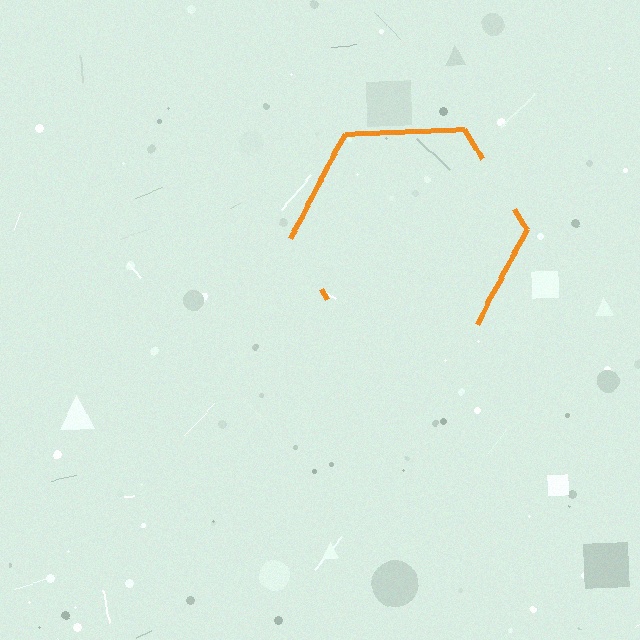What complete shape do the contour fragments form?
The contour fragments form a hexagon.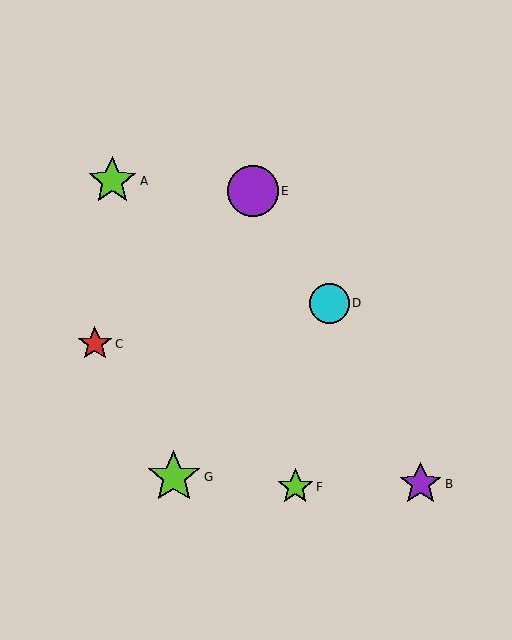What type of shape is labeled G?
Shape G is a lime star.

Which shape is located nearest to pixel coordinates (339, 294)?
The cyan circle (labeled D) at (329, 303) is nearest to that location.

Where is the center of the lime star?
The center of the lime star is at (112, 181).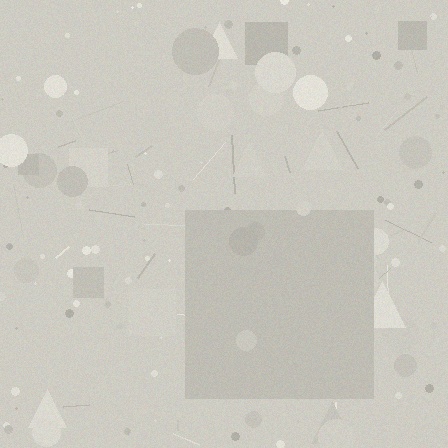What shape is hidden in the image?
A square is hidden in the image.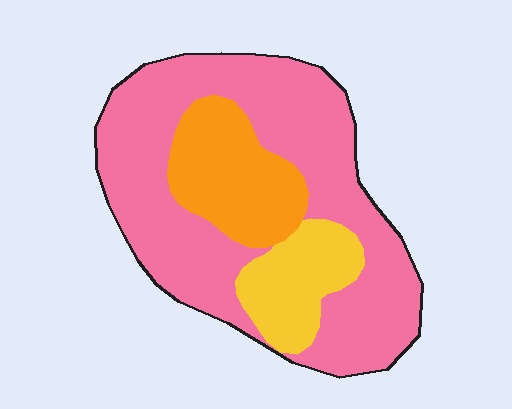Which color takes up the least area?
Yellow, at roughly 15%.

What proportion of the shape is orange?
Orange covers 19% of the shape.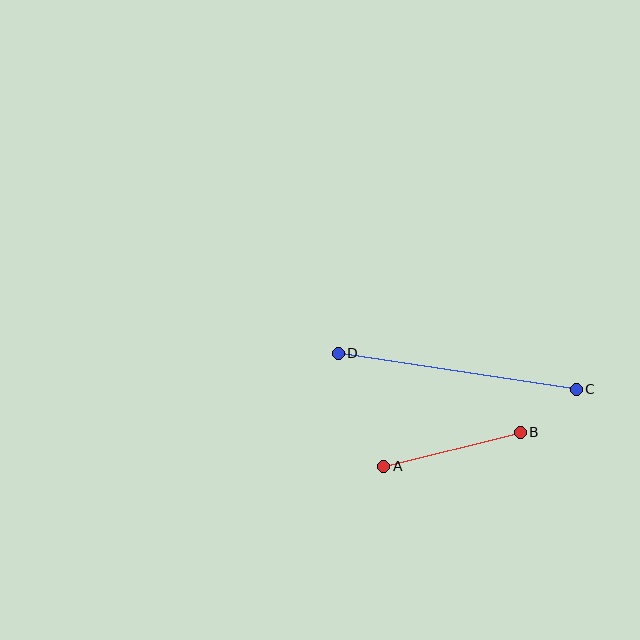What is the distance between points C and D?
The distance is approximately 241 pixels.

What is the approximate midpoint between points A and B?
The midpoint is at approximately (452, 449) pixels.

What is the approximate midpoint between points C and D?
The midpoint is at approximately (457, 371) pixels.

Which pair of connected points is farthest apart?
Points C and D are farthest apart.